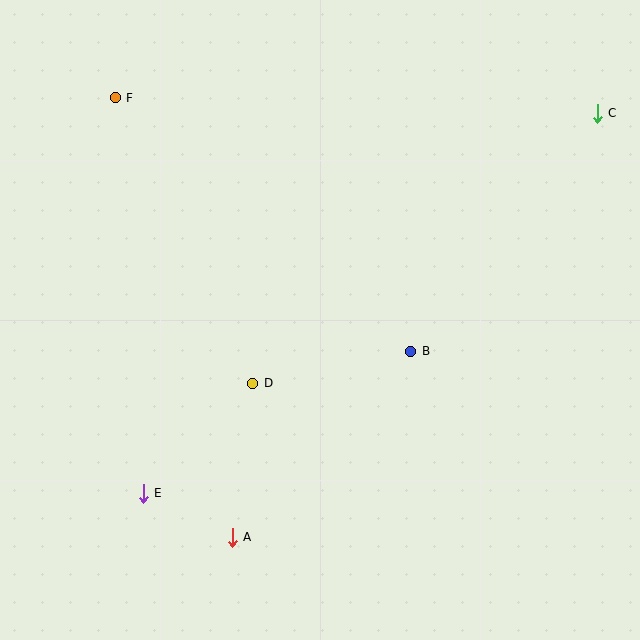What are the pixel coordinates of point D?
Point D is at (253, 383).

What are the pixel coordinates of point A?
Point A is at (232, 537).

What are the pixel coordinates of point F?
Point F is at (115, 98).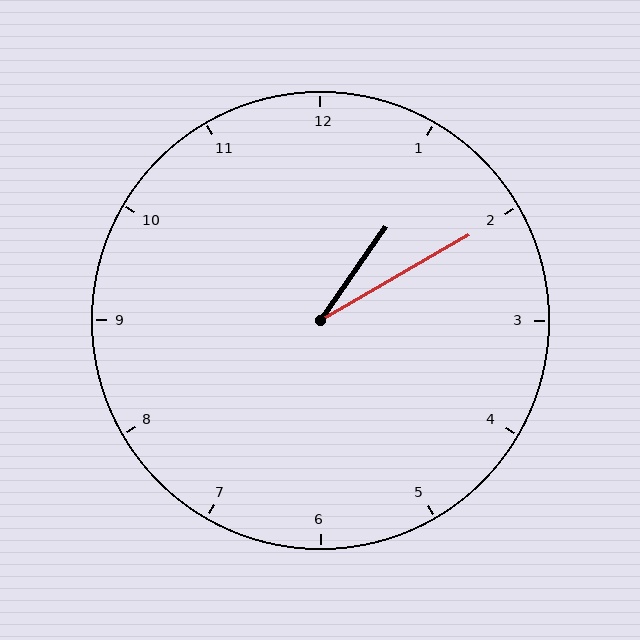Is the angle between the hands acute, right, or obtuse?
It is acute.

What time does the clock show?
1:10.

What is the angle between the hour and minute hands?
Approximately 25 degrees.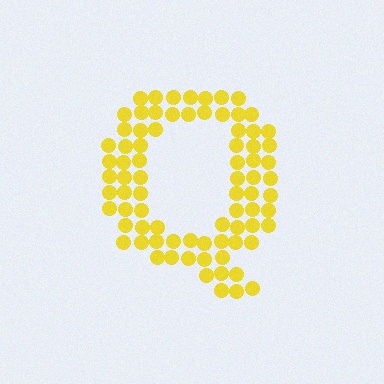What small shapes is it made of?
It is made of small circles.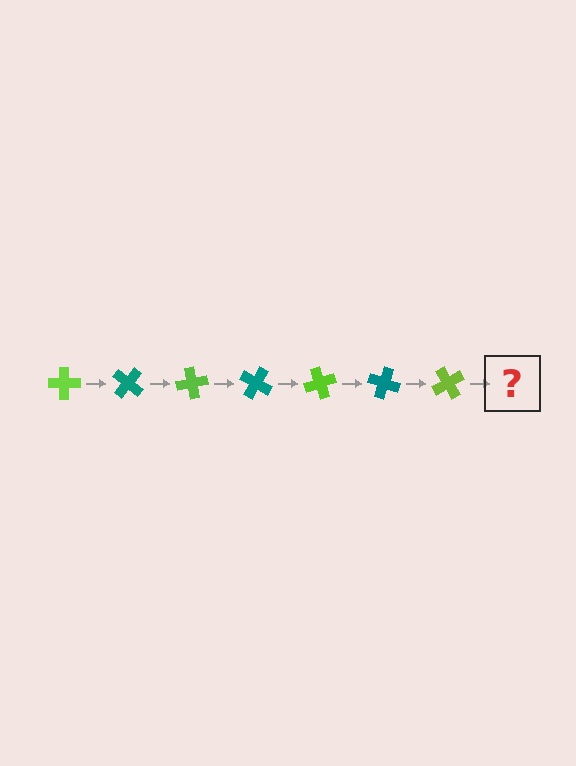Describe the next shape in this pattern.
It should be a teal cross, rotated 280 degrees from the start.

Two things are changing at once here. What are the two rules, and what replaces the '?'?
The two rules are that it rotates 40 degrees each step and the color cycles through lime and teal. The '?' should be a teal cross, rotated 280 degrees from the start.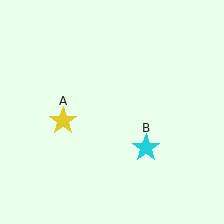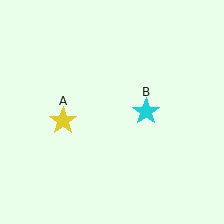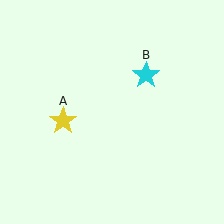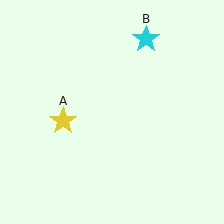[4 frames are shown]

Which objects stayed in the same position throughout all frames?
Yellow star (object A) remained stationary.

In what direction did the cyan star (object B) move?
The cyan star (object B) moved up.